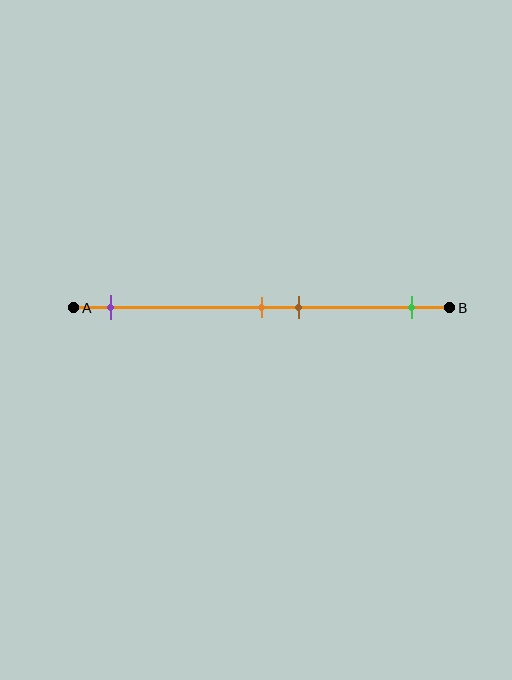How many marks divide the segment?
There are 4 marks dividing the segment.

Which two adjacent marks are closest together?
The orange and brown marks are the closest adjacent pair.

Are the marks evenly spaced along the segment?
No, the marks are not evenly spaced.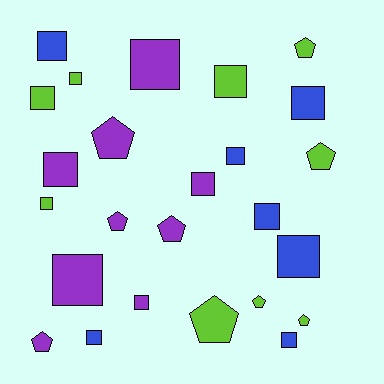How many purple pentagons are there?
There are 4 purple pentagons.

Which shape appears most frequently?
Square, with 16 objects.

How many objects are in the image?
There are 25 objects.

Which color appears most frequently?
Lime, with 9 objects.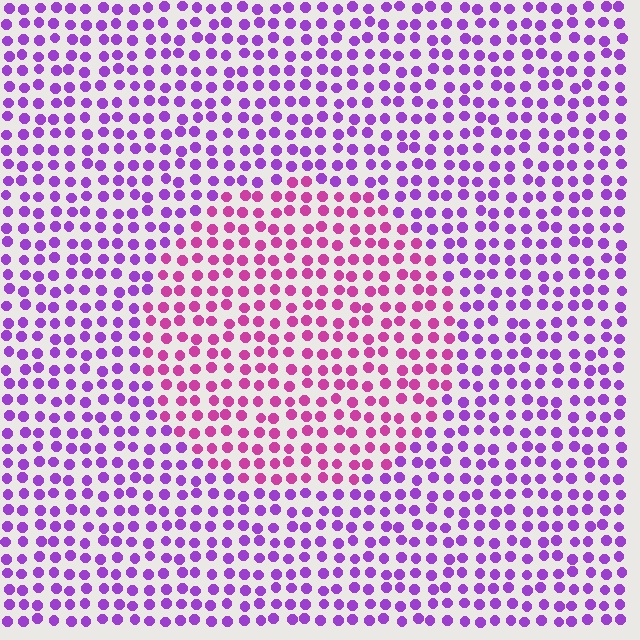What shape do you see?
I see a circle.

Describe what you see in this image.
The image is filled with small purple elements in a uniform arrangement. A circle-shaped region is visible where the elements are tinted to a slightly different hue, forming a subtle color boundary.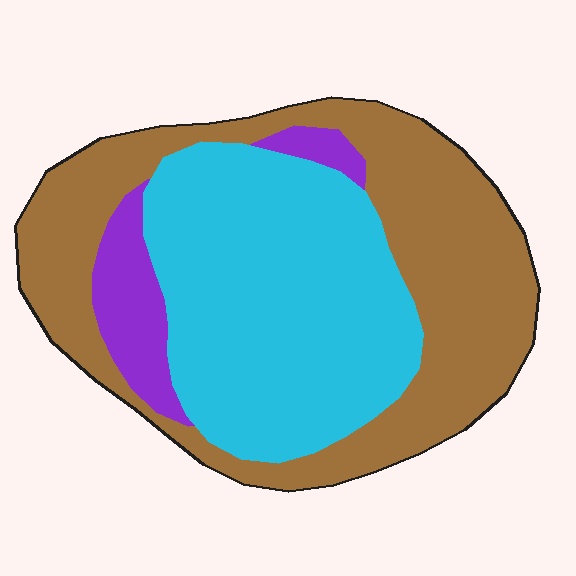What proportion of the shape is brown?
Brown covers about 45% of the shape.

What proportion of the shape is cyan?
Cyan takes up between a quarter and a half of the shape.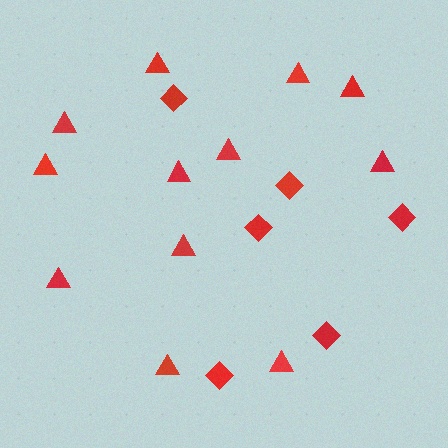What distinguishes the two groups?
There are 2 groups: one group of triangles (12) and one group of diamonds (6).